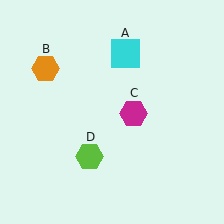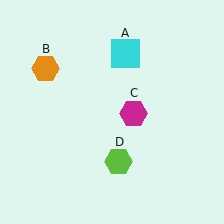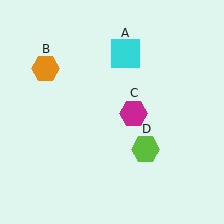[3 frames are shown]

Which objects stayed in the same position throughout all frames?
Cyan square (object A) and orange hexagon (object B) and magenta hexagon (object C) remained stationary.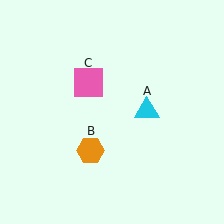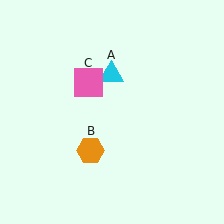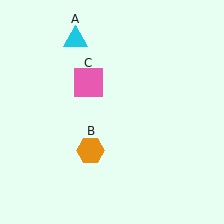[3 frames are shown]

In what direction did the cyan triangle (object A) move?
The cyan triangle (object A) moved up and to the left.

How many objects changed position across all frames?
1 object changed position: cyan triangle (object A).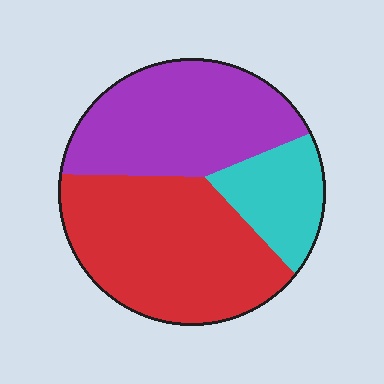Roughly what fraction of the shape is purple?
Purple takes up about three eighths (3/8) of the shape.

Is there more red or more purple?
Red.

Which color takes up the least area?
Cyan, at roughly 15%.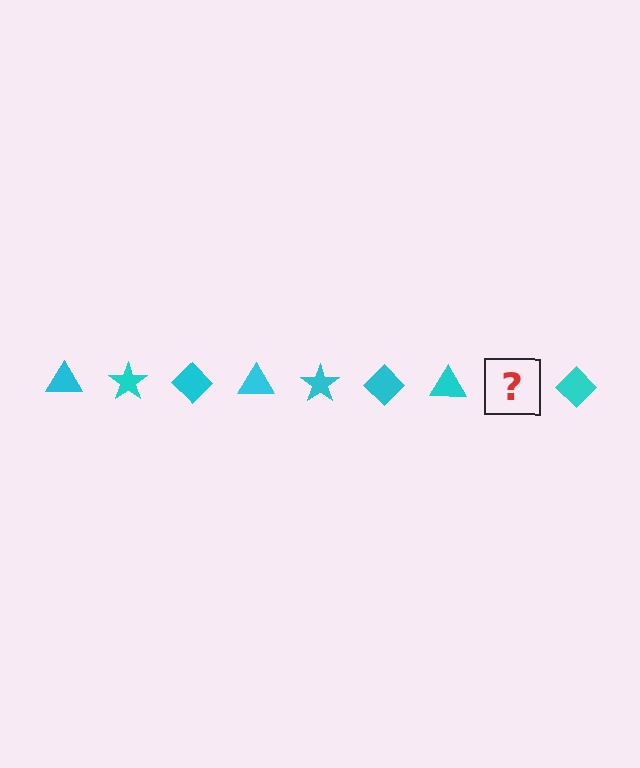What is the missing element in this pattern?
The missing element is a cyan star.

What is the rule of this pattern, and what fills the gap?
The rule is that the pattern cycles through triangle, star, diamond shapes in cyan. The gap should be filled with a cyan star.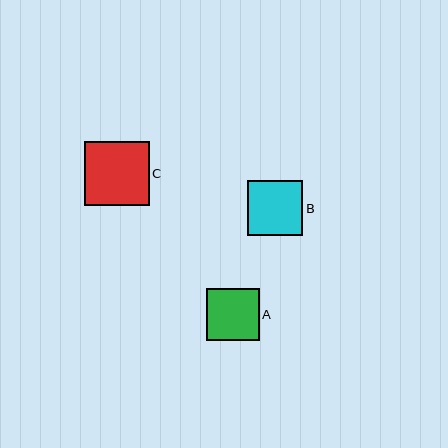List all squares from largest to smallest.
From largest to smallest: C, B, A.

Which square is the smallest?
Square A is the smallest with a size of approximately 52 pixels.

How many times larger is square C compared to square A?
Square C is approximately 1.2 times the size of square A.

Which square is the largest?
Square C is the largest with a size of approximately 65 pixels.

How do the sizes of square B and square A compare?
Square B and square A are approximately the same size.